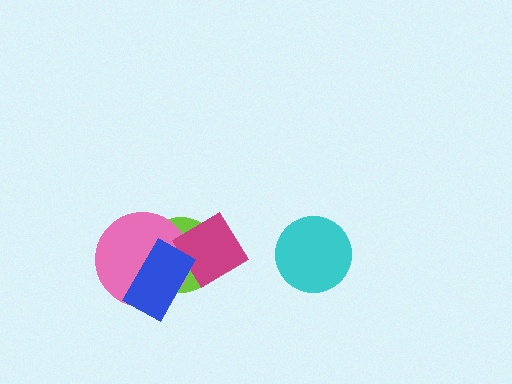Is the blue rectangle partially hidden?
No, no other shape covers it.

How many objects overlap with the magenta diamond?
1 object overlaps with the magenta diamond.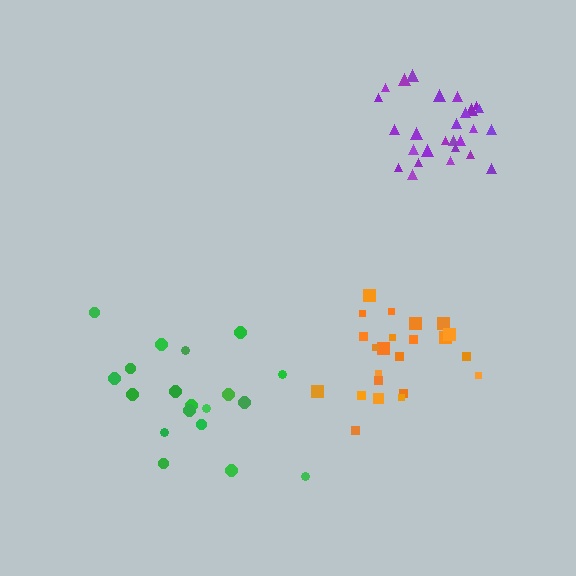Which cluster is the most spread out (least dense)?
Green.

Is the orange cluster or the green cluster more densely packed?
Orange.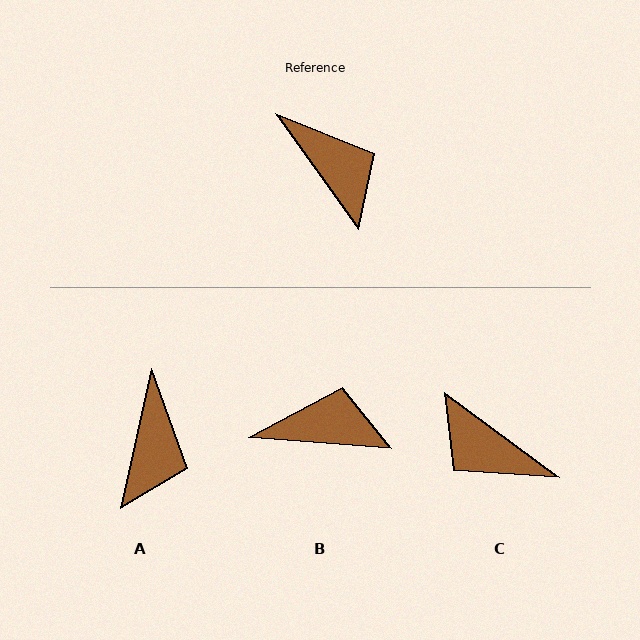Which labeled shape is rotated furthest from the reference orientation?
C, about 161 degrees away.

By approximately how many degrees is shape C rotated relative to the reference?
Approximately 161 degrees clockwise.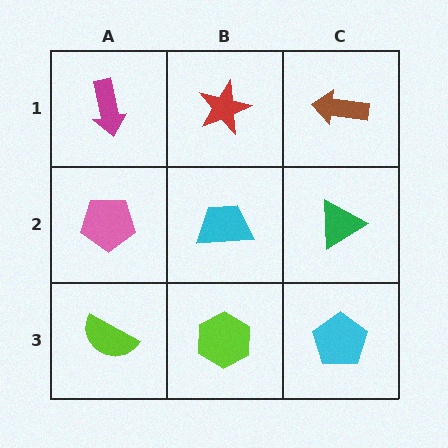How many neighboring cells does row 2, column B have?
4.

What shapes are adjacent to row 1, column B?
A cyan trapezoid (row 2, column B), a magenta arrow (row 1, column A), a brown arrow (row 1, column C).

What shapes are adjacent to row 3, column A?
A pink pentagon (row 2, column A), a lime hexagon (row 3, column B).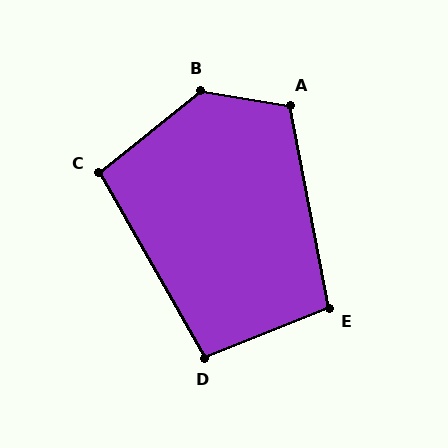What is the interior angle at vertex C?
Approximately 99 degrees (obtuse).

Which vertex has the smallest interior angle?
D, at approximately 98 degrees.